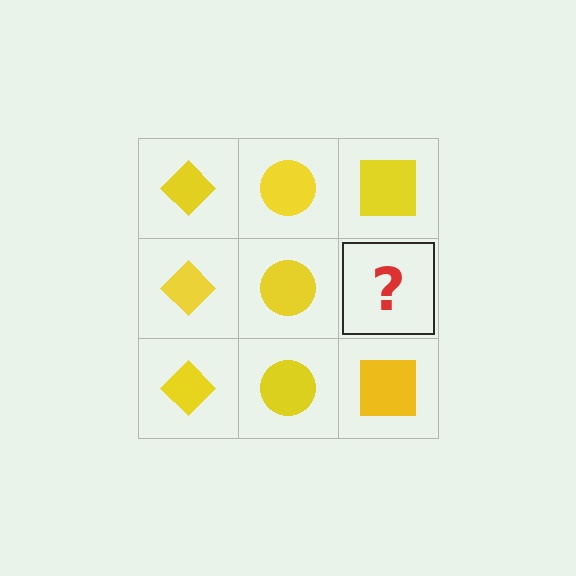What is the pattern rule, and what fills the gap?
The rule is that each column has a consistent shape. The gap should be filled with a yellow square.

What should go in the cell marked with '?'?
The missing cell should contain a yellow square.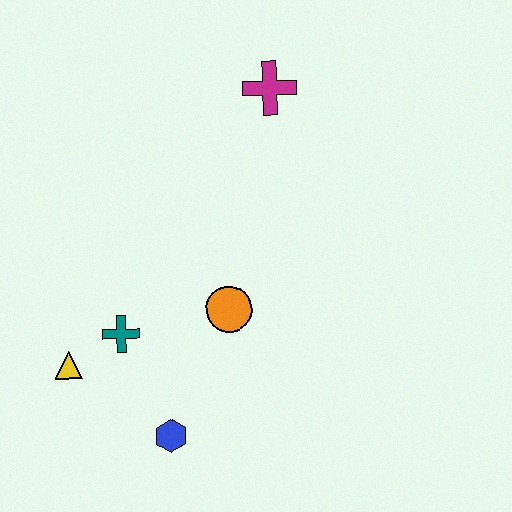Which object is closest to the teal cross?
The yellow triangle is closest to the teal cross.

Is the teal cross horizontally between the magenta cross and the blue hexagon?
No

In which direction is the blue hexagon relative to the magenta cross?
The blue hexagon is below the magenta cross.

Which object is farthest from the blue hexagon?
The magenta cross is farthest from the blue hexagon.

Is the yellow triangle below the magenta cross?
Yes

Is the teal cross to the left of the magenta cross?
Yes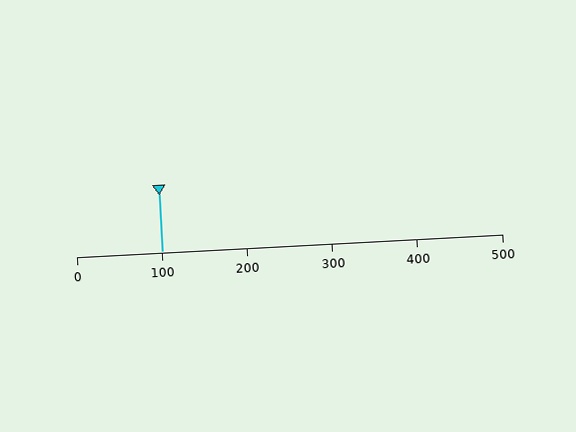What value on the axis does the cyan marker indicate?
The marker indicates approximately 100.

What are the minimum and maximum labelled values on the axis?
The axis runs from 0 to 500.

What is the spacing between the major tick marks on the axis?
The major ticks are spaced 100 apart.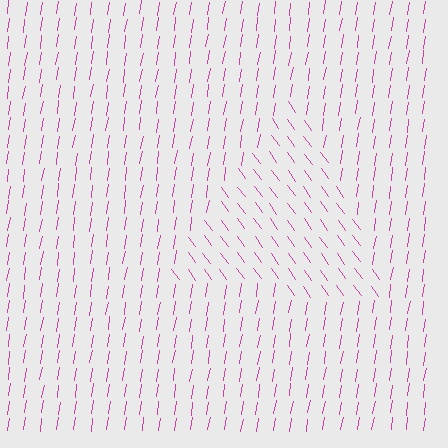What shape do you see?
I see a triangle.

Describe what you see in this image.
The image is filled with small magenta line segments. A triangle region in the image has lines oriented differently from the surrounding lines, creating a visible texture boundary.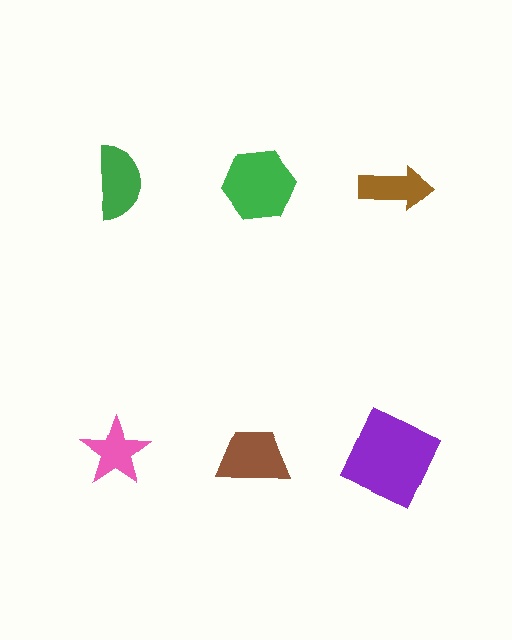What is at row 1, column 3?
A brown arrow.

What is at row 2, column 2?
A brown trapezoid.